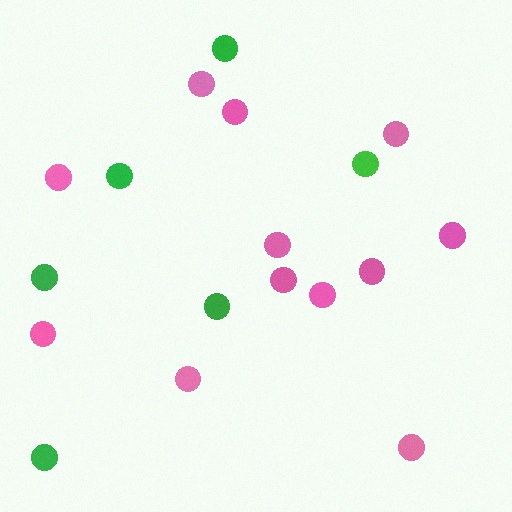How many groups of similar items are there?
There are 2 groups: one group of green circles (6) and one group of pink circles (12).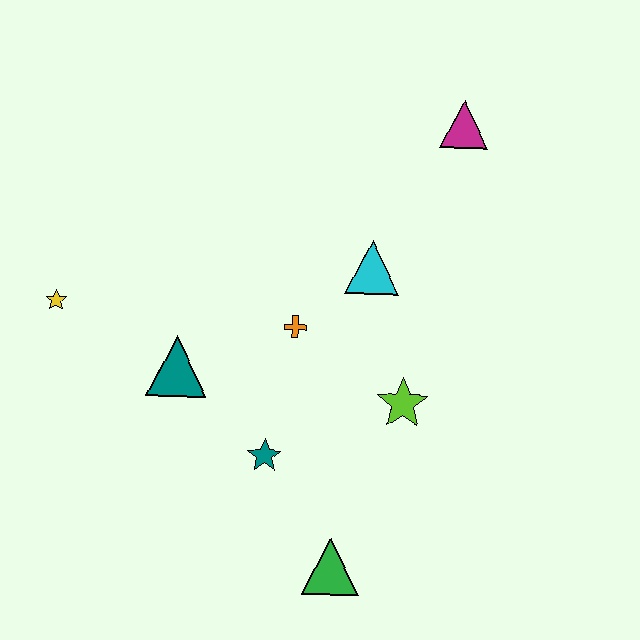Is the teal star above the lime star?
No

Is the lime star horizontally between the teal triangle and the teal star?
No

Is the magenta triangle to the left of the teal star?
No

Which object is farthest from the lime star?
The yellow star is farthest from the lime star.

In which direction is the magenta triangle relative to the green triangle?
The magenta triangle is above the green triangle.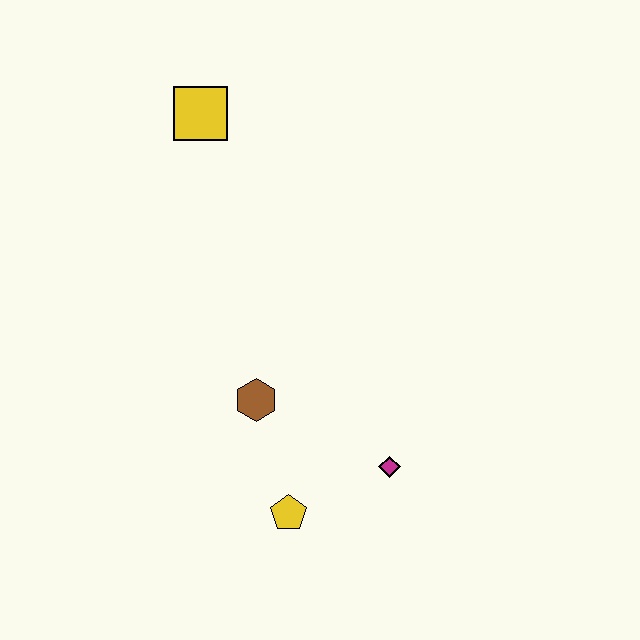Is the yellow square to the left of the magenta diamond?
Yes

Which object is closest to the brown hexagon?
The yellow pentagon is closest to the brown hexagon.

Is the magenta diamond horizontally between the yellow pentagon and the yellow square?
No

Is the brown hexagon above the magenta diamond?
Yes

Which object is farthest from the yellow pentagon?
The yellow square is farthest from the yellow pentagon.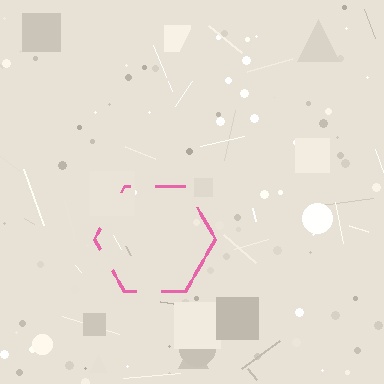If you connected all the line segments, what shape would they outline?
They would outline a hexagon.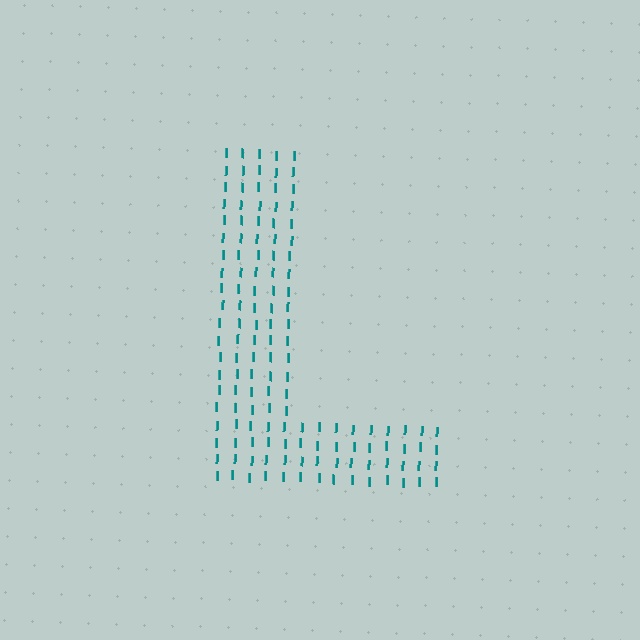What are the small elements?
The small elements are letter I's.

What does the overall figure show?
The overall figure shows the letter L.